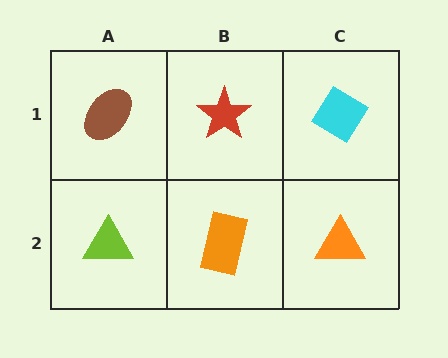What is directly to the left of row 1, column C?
A red star.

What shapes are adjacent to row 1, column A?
A lime triangle (row 2, column A), a red star (row 1, column B).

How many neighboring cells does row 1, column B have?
3.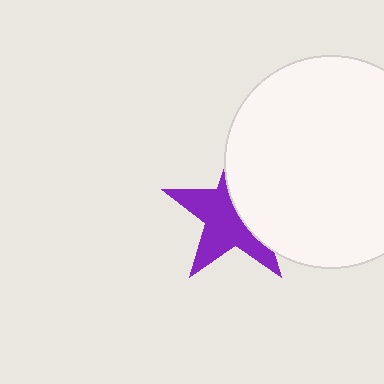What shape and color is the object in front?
The object in front is a white circle.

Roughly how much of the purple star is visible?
About half of it is visible (roughly 57%).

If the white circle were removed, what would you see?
You would see the complete purple star.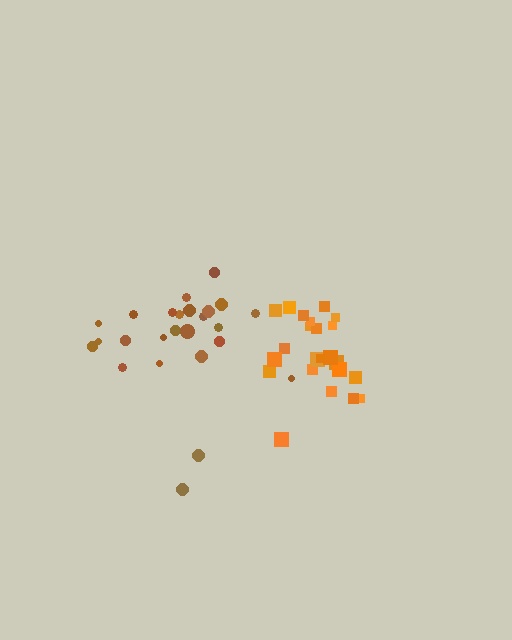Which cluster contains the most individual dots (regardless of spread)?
Brown (25).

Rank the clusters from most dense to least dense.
orange, brown.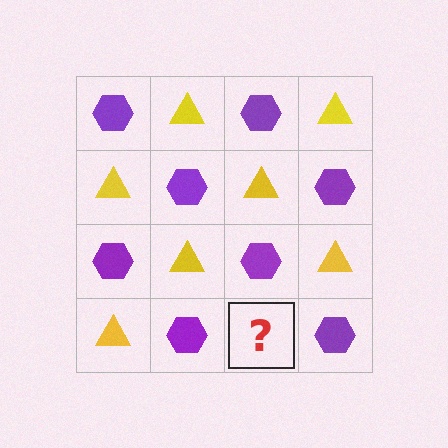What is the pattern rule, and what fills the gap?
The rule is that it alternates purple hexagon and yellow triangle in a checkerboard pattern. The gap should be filled with a yellow triangle.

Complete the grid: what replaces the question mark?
The question mark should be replaced with a yellow triangle.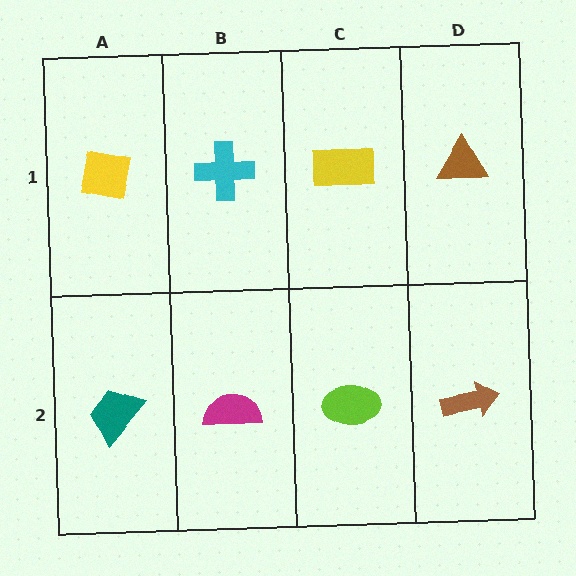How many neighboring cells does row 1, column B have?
3.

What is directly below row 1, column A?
A teal trapezoid.